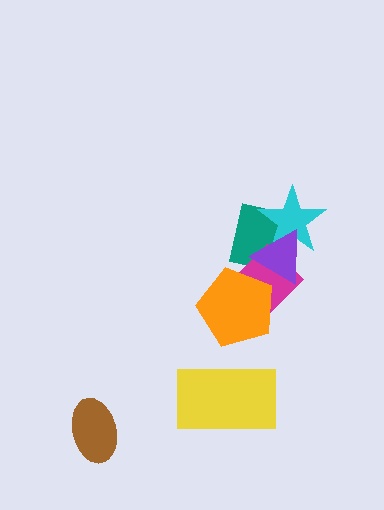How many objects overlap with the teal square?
3 objects overlap with the teal square.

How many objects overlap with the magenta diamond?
4 objects overlap with the magenta diamond.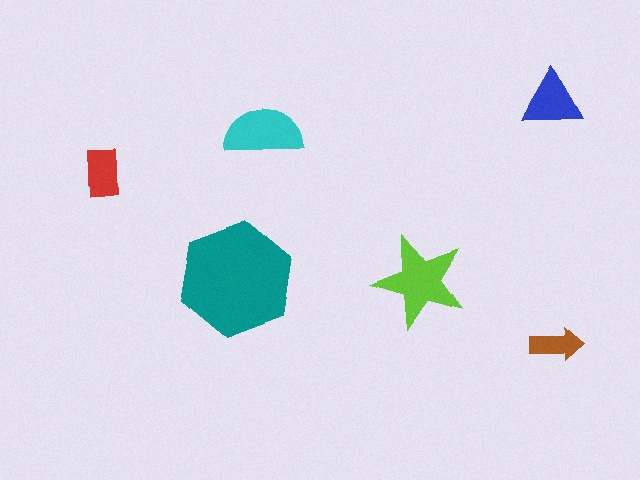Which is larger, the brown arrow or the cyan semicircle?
The cyan semicircle.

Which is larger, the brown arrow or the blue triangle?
The blue triangle.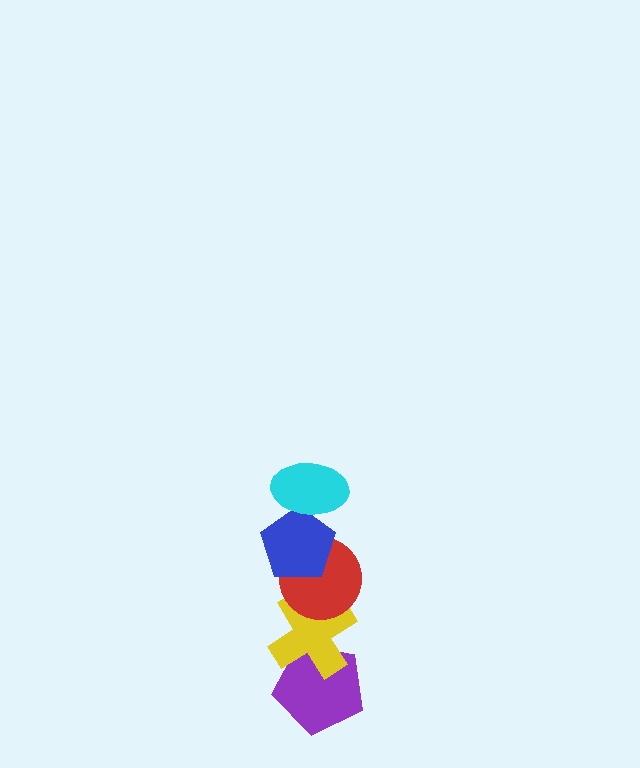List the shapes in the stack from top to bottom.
From top to bottom: the cyan ellipse, the blue pentagon, the red circle, the yellow cross, the purple pentagon.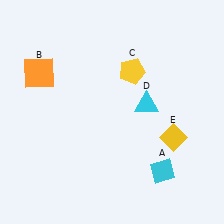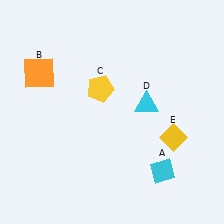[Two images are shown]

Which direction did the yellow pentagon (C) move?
The yellow pentagon (C) moved left.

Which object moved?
The yellow pentagon (C) moved left.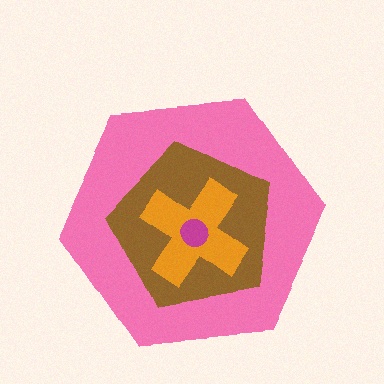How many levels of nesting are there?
4.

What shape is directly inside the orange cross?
The magenta circle.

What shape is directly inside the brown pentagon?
The orange cross.